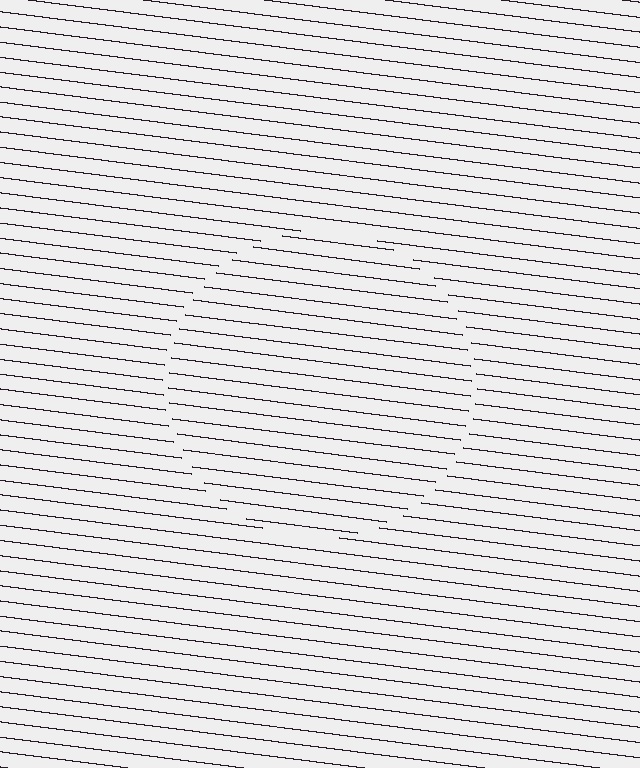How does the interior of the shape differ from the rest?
The interior of the shape contains the same grating, shifted by half a period — the contour is defined by the phase discontinuity where line-ends from the inner and outer gratings abut.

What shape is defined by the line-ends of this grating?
An illusory circle. The interior of the shape contains the same grating, shifted by half a period — the contour is defined by the phase discontinuity where line-ends from the inner and outer gratings abut.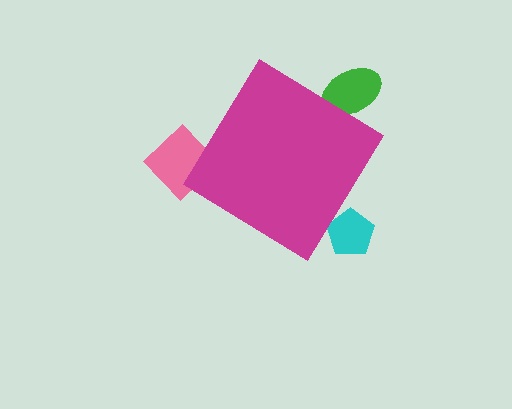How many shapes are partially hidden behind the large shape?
3 shapes are partially hidden.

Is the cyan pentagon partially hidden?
Yes, the cyan pentagon is partially hidden behind the magenta diamond.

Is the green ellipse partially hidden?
Yes, the green ellipse is partially hidden behind the magenta diamond.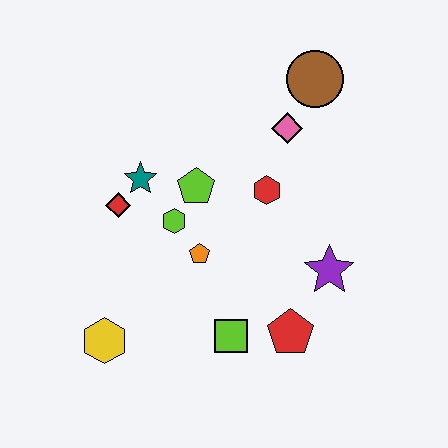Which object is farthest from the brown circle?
The yellow hexagon is farthest from the brown circle.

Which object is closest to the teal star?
The red diamond is closest to the teal star.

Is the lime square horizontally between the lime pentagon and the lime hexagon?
No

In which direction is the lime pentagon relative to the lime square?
The lime pentagon is above the lime square.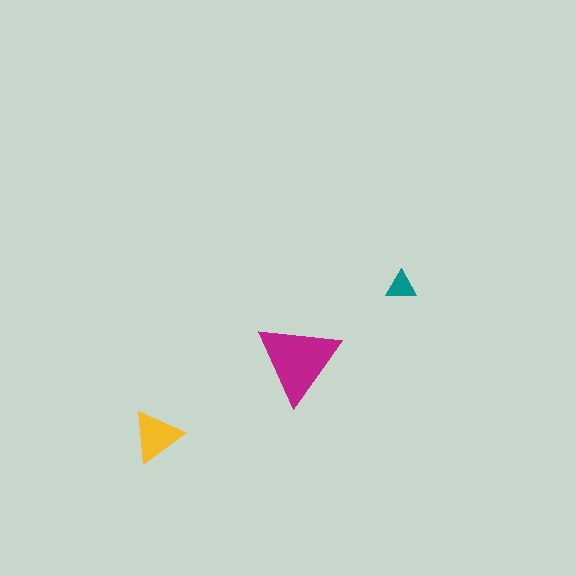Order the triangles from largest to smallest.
the magenta one, the yellow one, the teal one.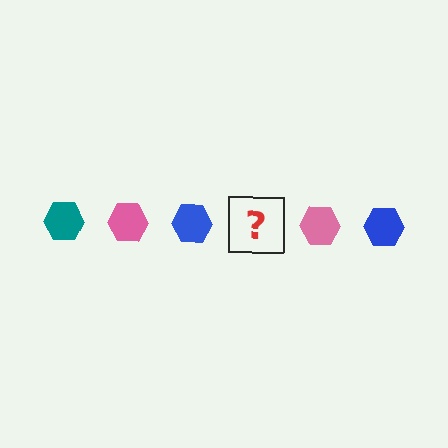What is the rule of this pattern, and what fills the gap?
The rule is that the pattern cycles through teal, pink, blue hexagons. The gap should be filled with a teal hexagon.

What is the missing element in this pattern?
The missing element is a teal hexagon.